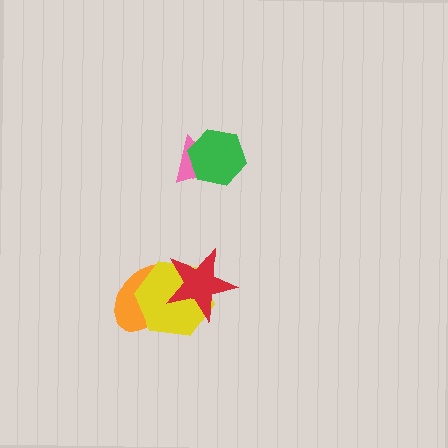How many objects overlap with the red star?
2 objects overlap with the red star.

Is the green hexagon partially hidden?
No, no other shape covers it.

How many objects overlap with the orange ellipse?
2 objects overlap with the orange ellipse.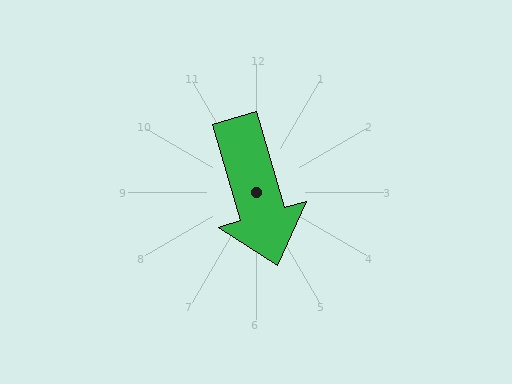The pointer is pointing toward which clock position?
Roughly 5 o'clock.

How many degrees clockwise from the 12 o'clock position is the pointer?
Approximately 164 degrees.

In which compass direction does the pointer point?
South.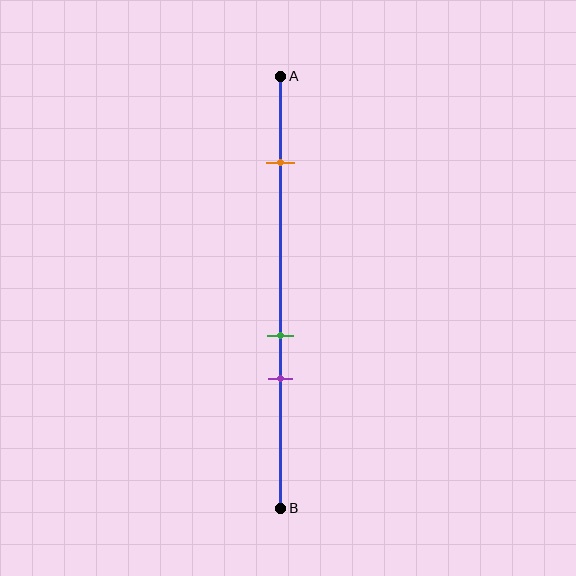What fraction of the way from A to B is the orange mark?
The orange mark is approximately 20% (0.2) of the way from A to B.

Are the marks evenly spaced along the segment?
No, the marks are not evenly spaced.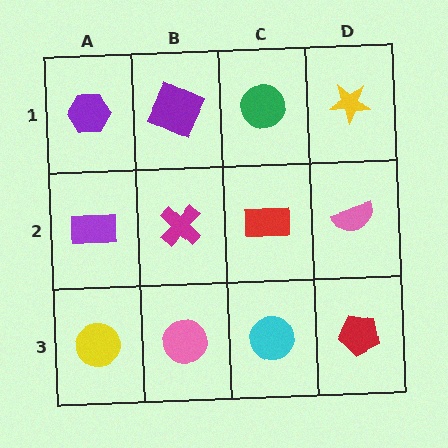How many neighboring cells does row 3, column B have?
3.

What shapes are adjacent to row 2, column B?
A purple square (row 1, column B), a pink circle (row 3, column B), a purple rectangle (row 2, column A), a red rectangle (row 2, column C).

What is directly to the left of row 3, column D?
A cyan circle.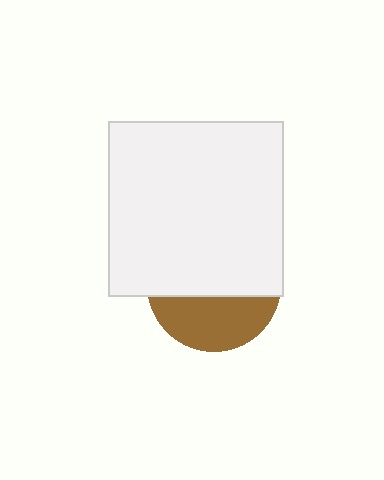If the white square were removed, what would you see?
You would see the complete brown circle.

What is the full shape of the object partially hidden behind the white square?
The partially hidden object is a brown circle.